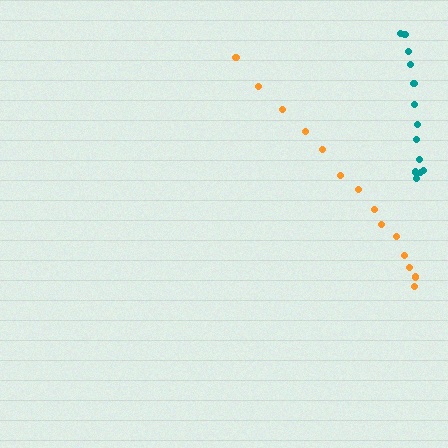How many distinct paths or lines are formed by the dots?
There are 2 distinct paths.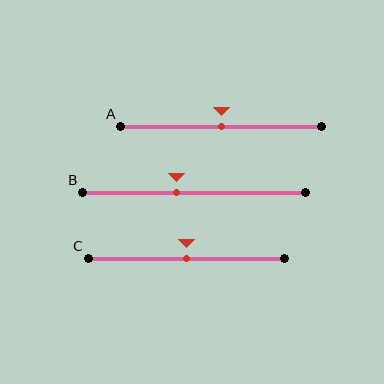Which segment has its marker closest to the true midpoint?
Segment A has its marker closest to the true midpoint.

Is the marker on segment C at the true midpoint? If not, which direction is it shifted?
Yes, the marker on segment C is at the true midpoint.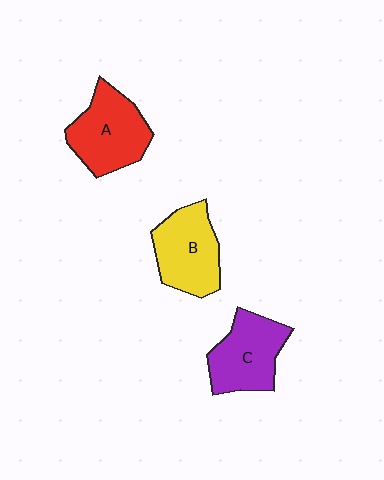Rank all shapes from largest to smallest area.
From largest to smallest: A (red), B (yellow), C (purple).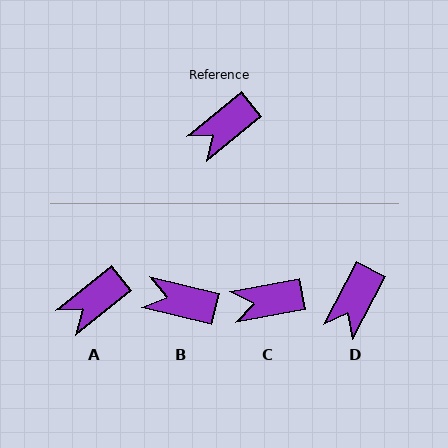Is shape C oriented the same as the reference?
No, it is off by about 28 degrees.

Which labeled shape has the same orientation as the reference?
A.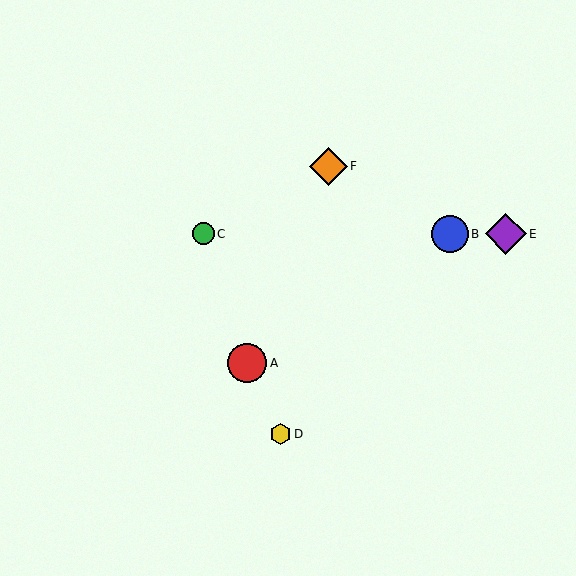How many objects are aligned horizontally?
3 objects (B, C, E) are aligned horizontally.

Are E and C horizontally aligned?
Yes, both are at y≈234.